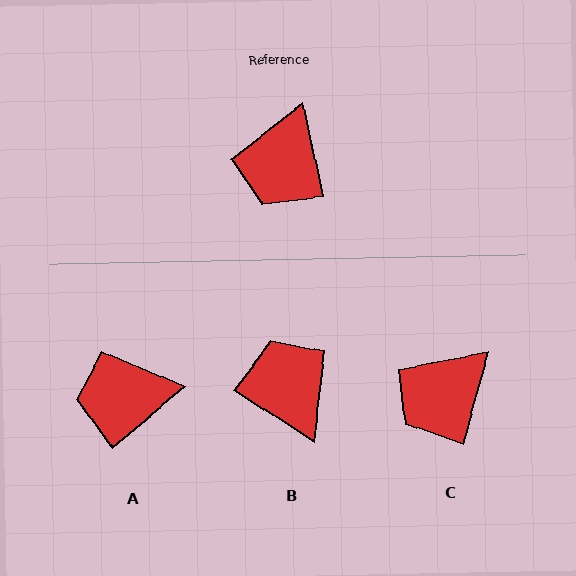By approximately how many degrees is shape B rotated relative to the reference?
Approximately 134 degrees clockwise.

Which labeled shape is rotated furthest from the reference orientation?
B, about 134 degrees away.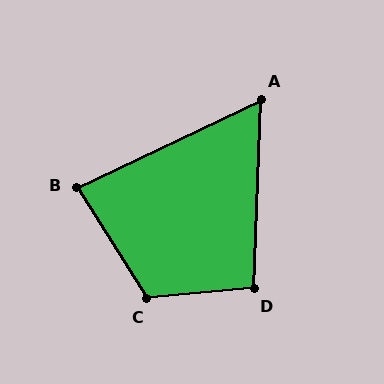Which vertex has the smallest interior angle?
A, at approximately 63 degrees.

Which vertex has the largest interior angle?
C, at approximately 117 degrees.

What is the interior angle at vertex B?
Approximately 83 degrees (acute).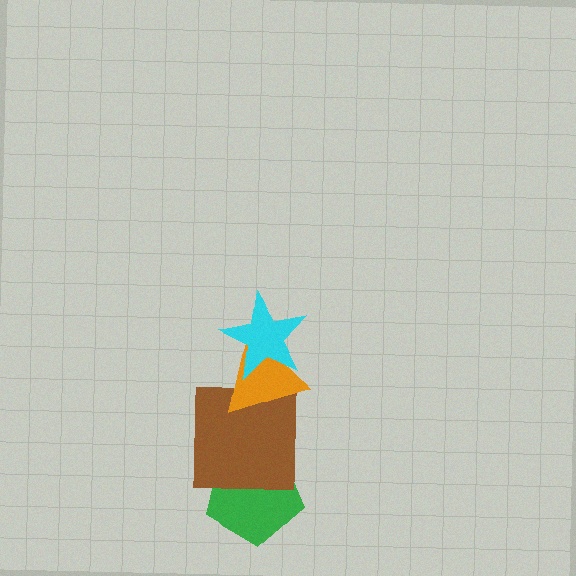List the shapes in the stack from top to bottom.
From top to bottom: the cyan star, the orange triangle, the brown square, the green pentagon.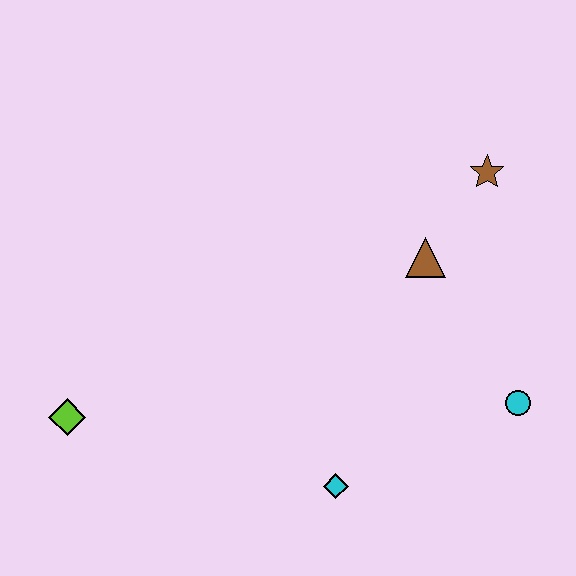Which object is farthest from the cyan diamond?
The brown star is farthest from the cyan diamond.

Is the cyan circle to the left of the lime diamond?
No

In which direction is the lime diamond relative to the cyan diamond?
The lime diamond is to the left of the cyan diamond.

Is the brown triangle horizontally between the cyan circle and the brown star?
No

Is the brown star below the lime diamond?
No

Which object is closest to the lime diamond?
The cyan diamond is closest to the lime diamond.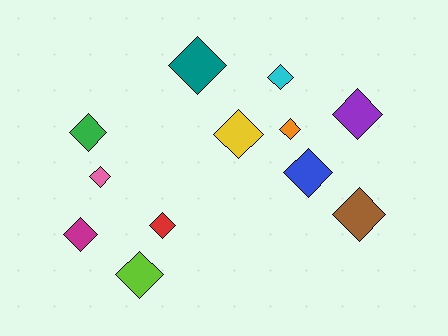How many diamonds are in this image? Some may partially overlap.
There are 12 diamonds.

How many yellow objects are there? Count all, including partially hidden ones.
There is 1 yellow object.